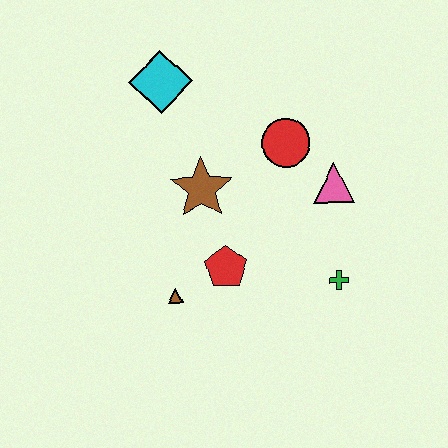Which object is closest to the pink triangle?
The red circle is closest to the pink triangle.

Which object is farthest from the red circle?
The brown triangle is farthest from the red circle.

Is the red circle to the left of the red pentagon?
No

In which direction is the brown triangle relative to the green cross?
The brown triangle is to the left of the green cross.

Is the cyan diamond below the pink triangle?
No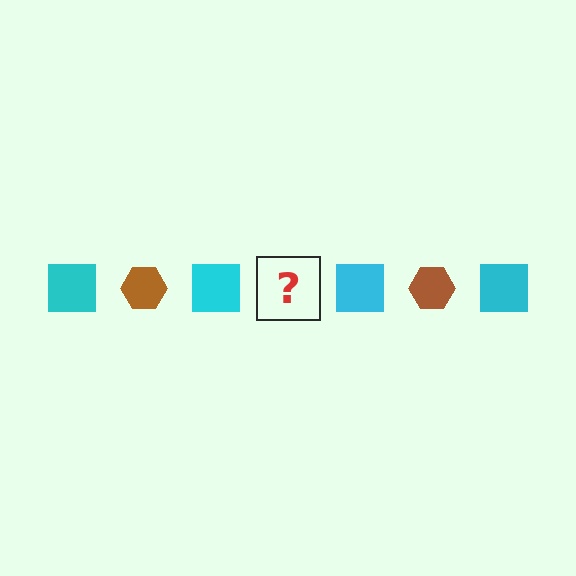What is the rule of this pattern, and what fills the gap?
The rule is that the pattern alternates between cyan square and brown hexagon. The gap should be filled with a brown hexagon.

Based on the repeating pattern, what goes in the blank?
The blank should be a brown hexagon.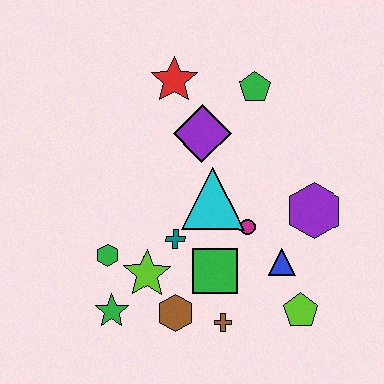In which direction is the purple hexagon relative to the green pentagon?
The purple hexagon is below the green pentagon.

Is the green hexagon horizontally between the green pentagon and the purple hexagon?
No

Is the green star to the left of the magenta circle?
Yes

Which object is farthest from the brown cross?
The red star is farthest from the brown cross.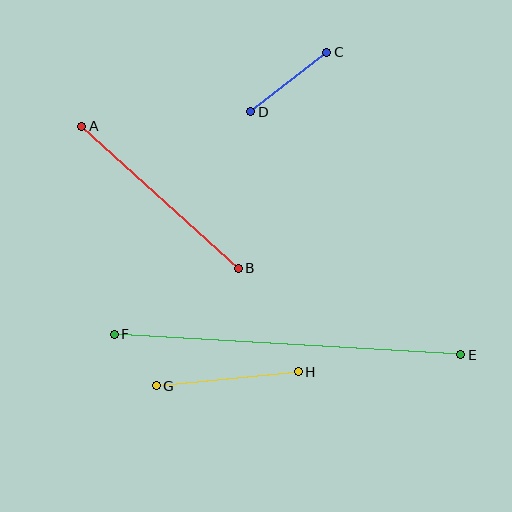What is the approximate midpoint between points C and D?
The midpoint is at approximately (289, 82) pixels.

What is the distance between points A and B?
The distance is approximately 211 pixels.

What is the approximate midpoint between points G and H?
The midpoint is at approximately (227, 379) pixels.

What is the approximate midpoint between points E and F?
The midpoint is at approximately (288, 344) pixels.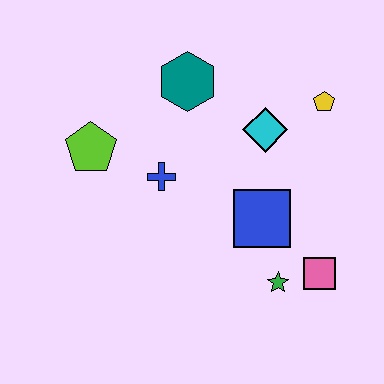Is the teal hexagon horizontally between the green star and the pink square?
No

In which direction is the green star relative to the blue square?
The green star is below the blue square.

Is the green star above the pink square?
No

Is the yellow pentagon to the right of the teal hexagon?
Yes